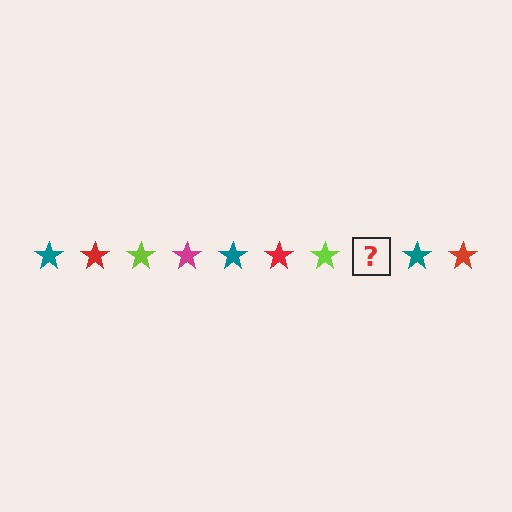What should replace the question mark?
The question mark should be replaced with a magenta star.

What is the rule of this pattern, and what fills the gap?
The rule is that the pattern cycles through teal, red, lime, magenta stars. The gap should be filled with a magenta star.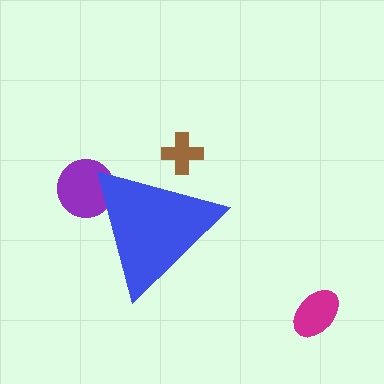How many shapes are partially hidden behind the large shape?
2 shapes are partially hidden.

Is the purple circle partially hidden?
Yes, the purple circle is partially hidden behind the blue triangle.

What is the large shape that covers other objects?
A blue triangle.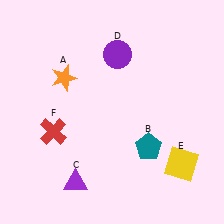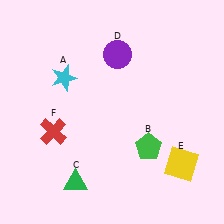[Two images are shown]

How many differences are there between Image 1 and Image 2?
There are 3 differences between the two images.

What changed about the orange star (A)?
In Image 1, A is orange. In Image 2, it changed to cyan.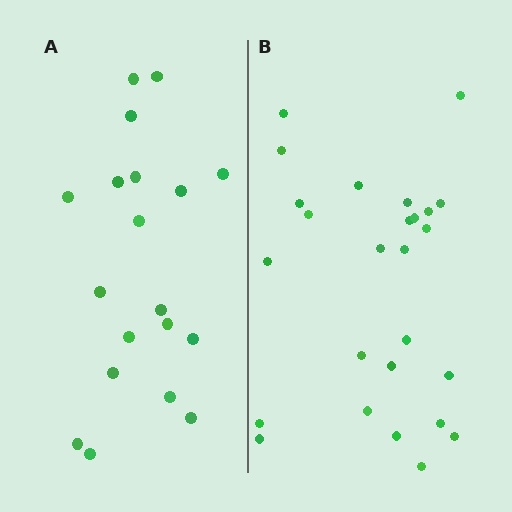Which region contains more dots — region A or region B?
Region B (the right region) has more dots.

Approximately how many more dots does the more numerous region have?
Region B has roughly 8 or so more dots than region A.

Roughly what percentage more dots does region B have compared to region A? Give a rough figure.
About 35% more.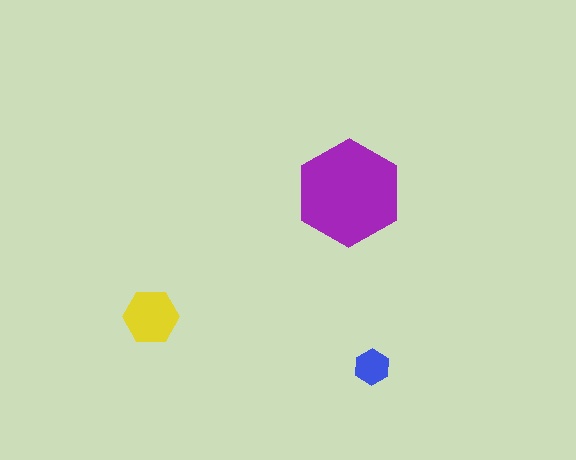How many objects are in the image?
There are 3 objects in the image.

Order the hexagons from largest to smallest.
the purple one, the yellow one, the blue one.